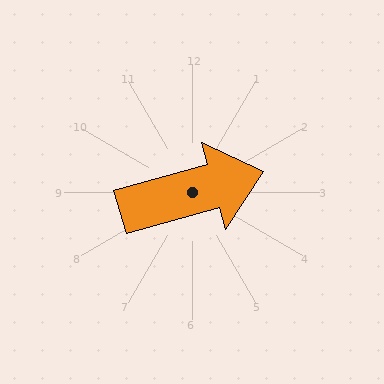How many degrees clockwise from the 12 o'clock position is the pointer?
Approximately 74 degrees.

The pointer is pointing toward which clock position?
Roughly 2 o'clock.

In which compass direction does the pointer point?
East.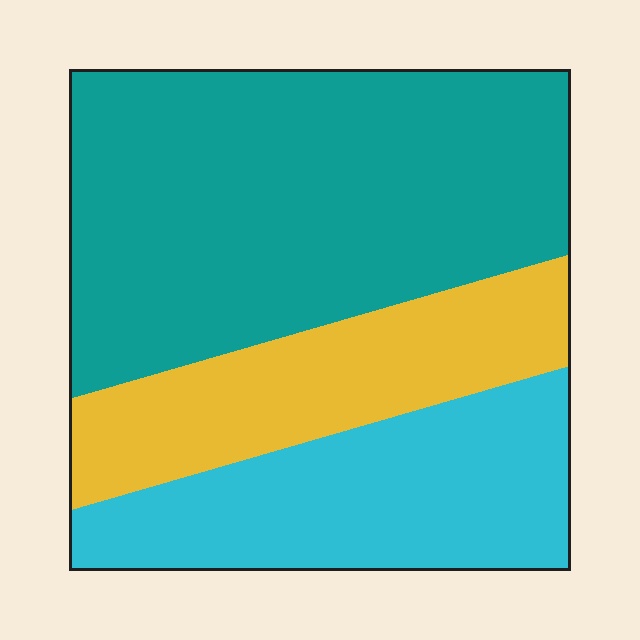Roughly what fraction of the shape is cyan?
Cyan takes up about one quarter (1/4) of the shape.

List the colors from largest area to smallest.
From largest to smallest: teal, cyan, yellow.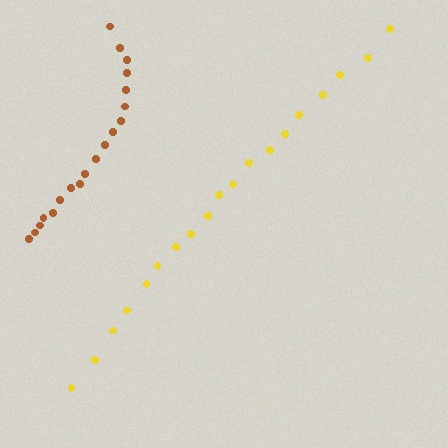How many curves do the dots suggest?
There are 2 distinct paths.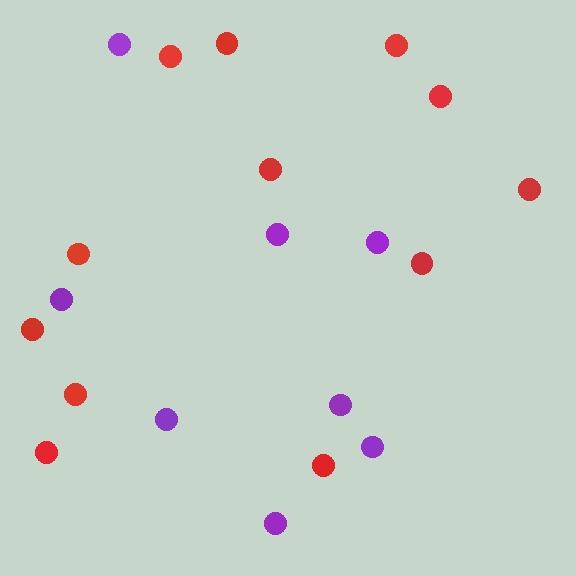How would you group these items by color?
There are 2 groups: one group of red circles (12) and one group of purple circles (8).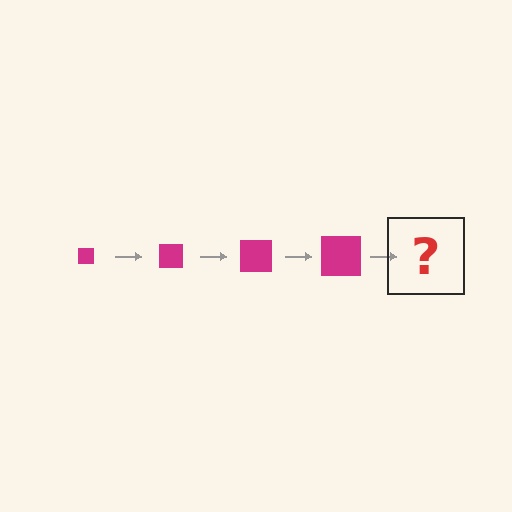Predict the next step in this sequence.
The next step is a magenta square, larger than the previous one.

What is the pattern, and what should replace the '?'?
The pattern is that the square gets progressively larger each step. The '?' should be a magenta square, larger than the previous one.